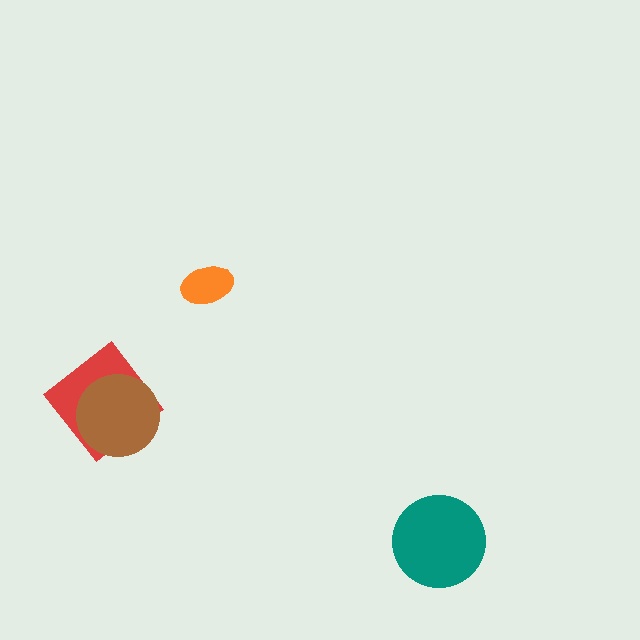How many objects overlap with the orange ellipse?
0 objects overlap with the orange ellipse.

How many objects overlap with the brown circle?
1 object overlaps with the brown circle.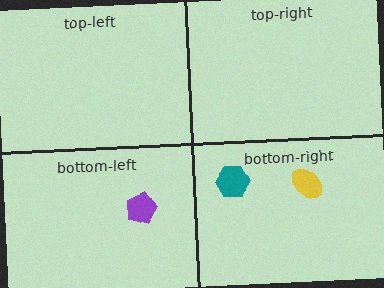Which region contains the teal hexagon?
The bottom-right region.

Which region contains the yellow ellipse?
The bottom-right region.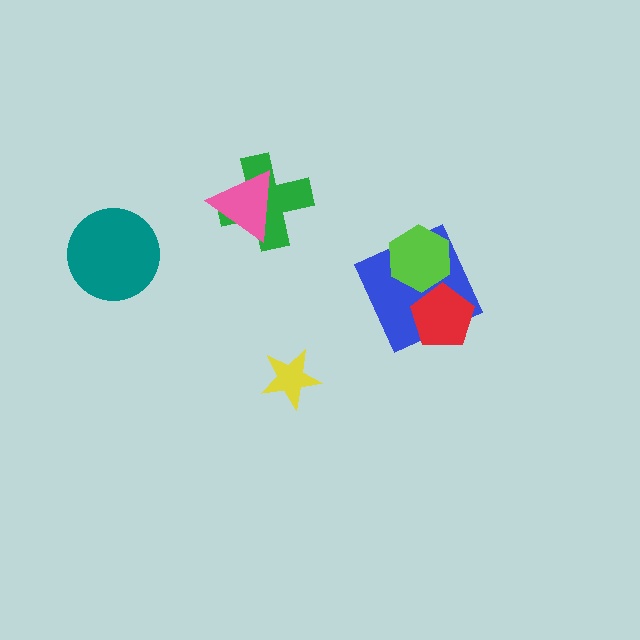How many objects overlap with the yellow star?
0 objects overlap with the yellow star.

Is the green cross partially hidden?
Yes, it is partially covered by another shape.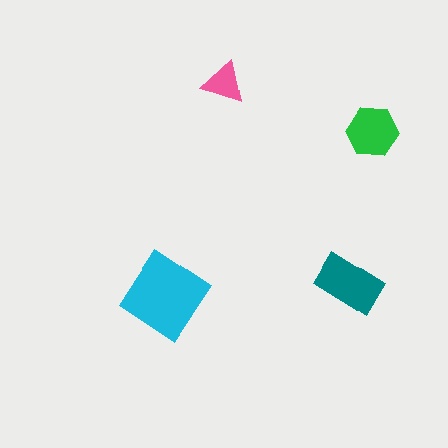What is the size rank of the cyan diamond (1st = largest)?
1st.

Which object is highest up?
The pink triangle is topmost.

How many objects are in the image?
There are 4 objects in the image.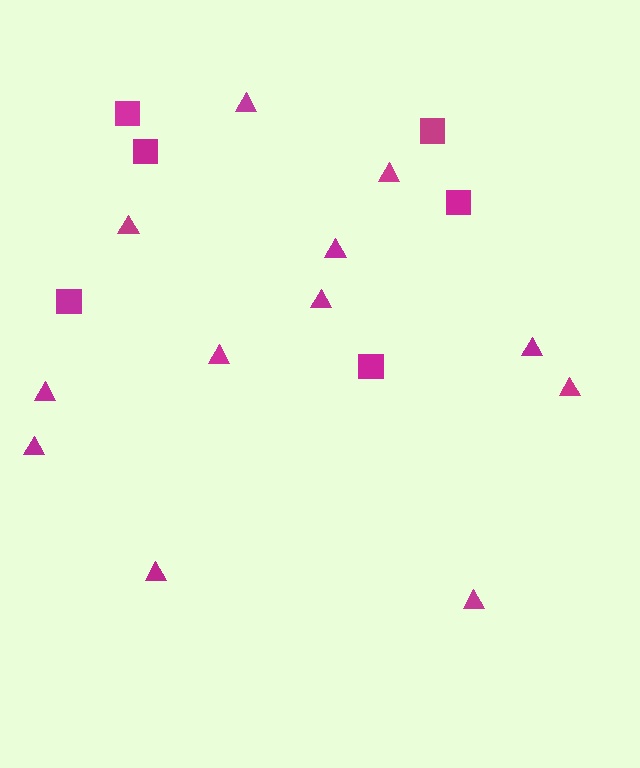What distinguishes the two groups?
There are 2 groups: one group of triangles (12) and one group of squares (6).